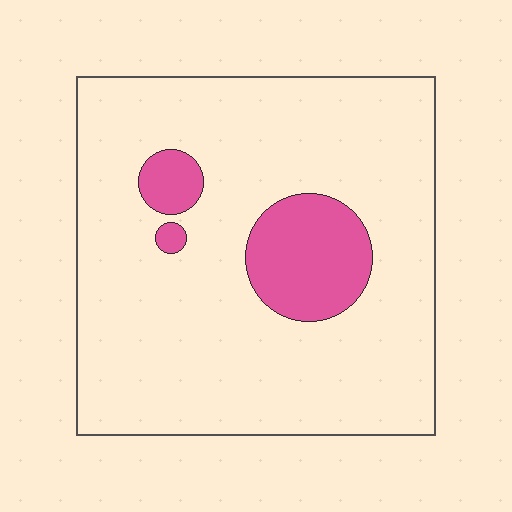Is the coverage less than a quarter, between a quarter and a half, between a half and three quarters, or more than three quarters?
Less than a quarter.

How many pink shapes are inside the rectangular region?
3.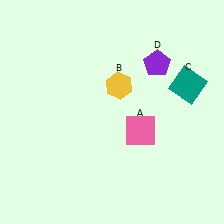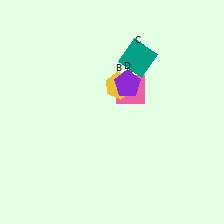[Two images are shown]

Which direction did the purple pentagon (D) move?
The purple pentagon (D) moved left.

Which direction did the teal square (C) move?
The teal square (C) moved left.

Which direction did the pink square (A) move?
The pink square (A) moved up.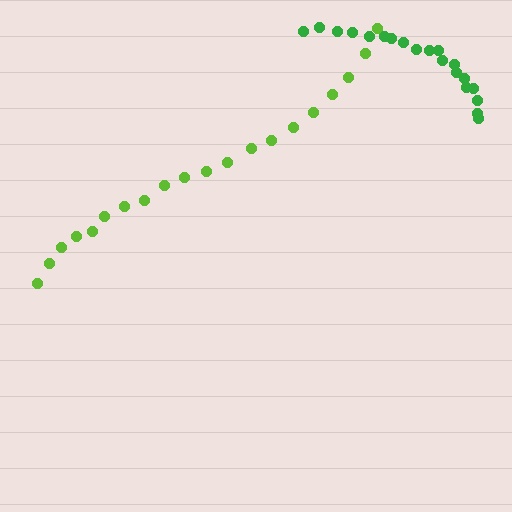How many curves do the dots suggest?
There are 2 distinct paths.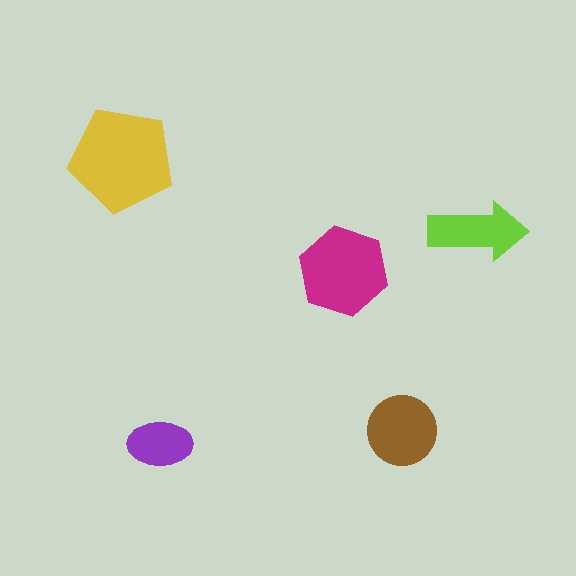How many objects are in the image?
There are 5 objects in the image.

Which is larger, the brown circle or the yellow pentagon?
The yellow pentagon.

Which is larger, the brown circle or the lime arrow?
The brown circle.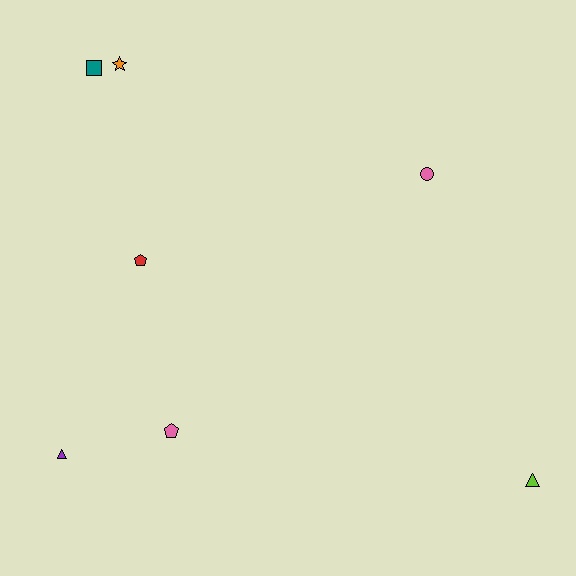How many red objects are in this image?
There is 1 red object.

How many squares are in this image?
There is 1 square.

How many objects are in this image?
There are 7 objects.